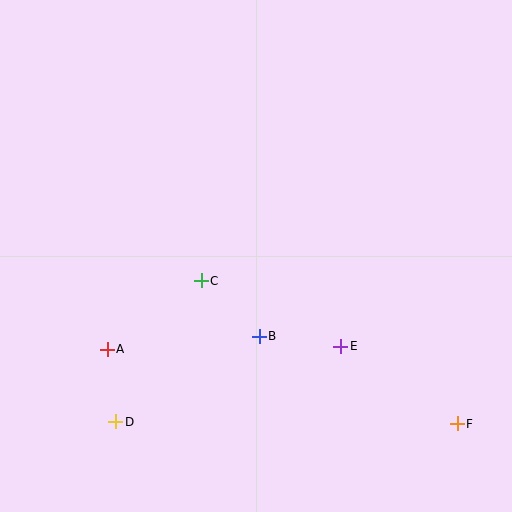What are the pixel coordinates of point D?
Point D is at (116, 422).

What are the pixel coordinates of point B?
Point B is at (259, 336).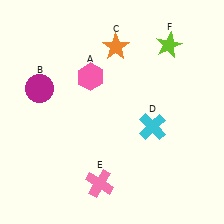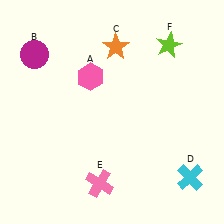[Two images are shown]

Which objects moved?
The objects that moved are: the magenta circle (B), the cyan cross (D).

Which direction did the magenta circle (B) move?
The magenta circle (B) moved up.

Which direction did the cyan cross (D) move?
The cyan cross (D) moved down.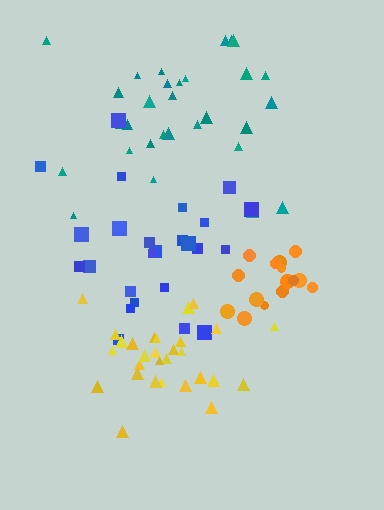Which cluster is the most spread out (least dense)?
Blue.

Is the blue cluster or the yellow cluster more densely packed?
Yellow.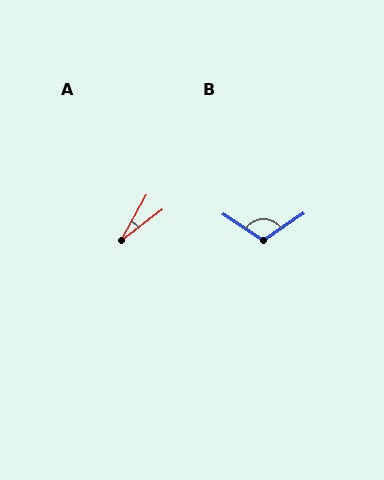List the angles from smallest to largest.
A (24°), B (113°).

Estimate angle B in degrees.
Approximately 113 degrees.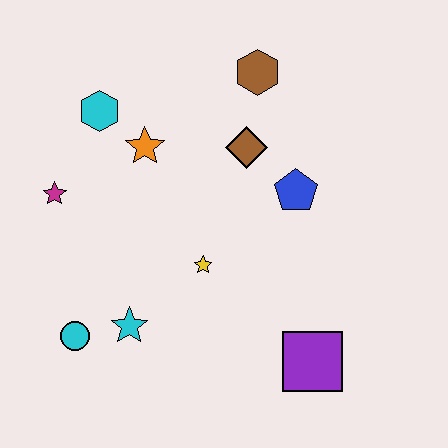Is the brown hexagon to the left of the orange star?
No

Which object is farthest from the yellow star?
The brown hexagon is farthest from the yellow star.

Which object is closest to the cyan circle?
The cyan star is closest to the cyan circle.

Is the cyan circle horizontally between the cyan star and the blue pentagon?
No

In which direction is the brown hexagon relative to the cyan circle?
The brown hexagon is above the cyan circle.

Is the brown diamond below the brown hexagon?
Yes